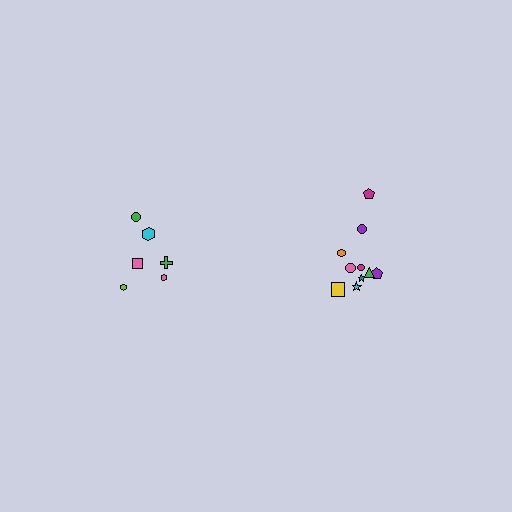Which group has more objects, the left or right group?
The right group.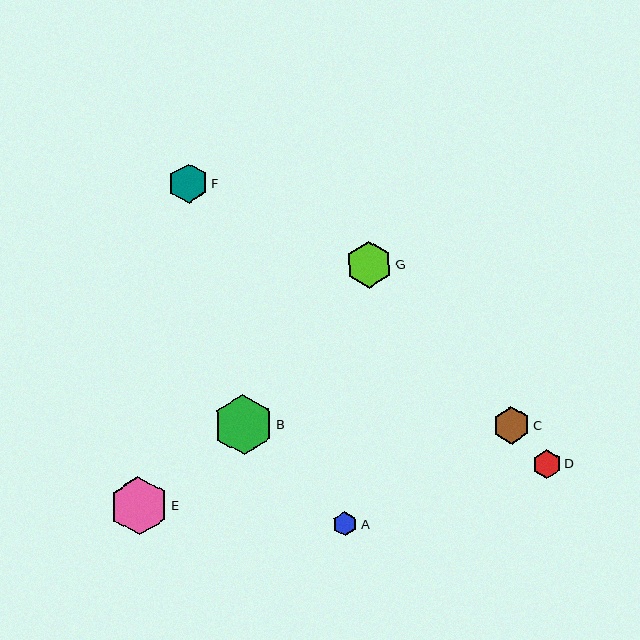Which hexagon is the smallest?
Hexagon A is the smallest with a size of approximately 24 pixels.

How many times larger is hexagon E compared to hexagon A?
Hexagon E is approximately 2.4 times the size of hexagon A.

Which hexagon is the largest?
Hexagon B is the largest with a size of approximately 59 pixels.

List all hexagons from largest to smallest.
From largest to smallest: B, E, G, F, C, D, A.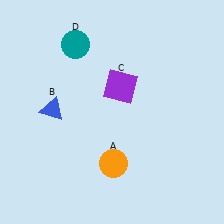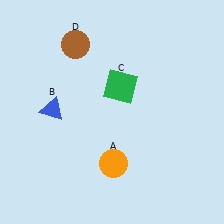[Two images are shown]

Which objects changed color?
C changed from purple to green. D changed from teal to brown.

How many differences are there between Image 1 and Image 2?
There are 2 differences between the two images.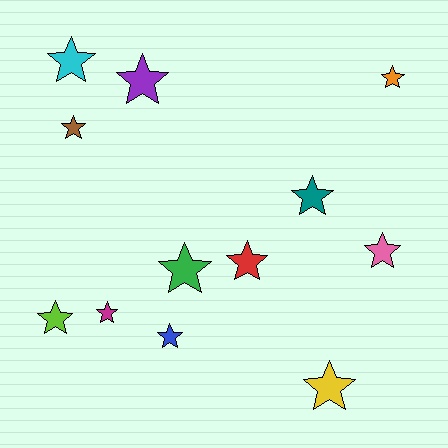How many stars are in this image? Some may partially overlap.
There are 12 stars.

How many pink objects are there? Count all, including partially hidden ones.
There is 1 pink object.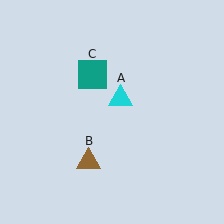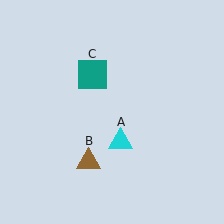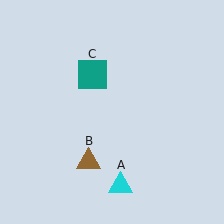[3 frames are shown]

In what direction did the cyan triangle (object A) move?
The cyan triangle (object A) moved down.